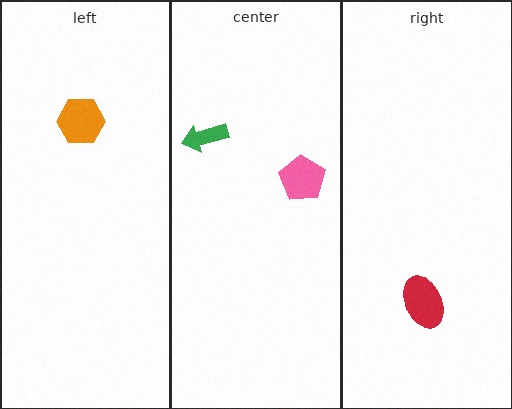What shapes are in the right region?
The red ellipse.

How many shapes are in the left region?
1.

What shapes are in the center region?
The green arrow, the pink pentagon.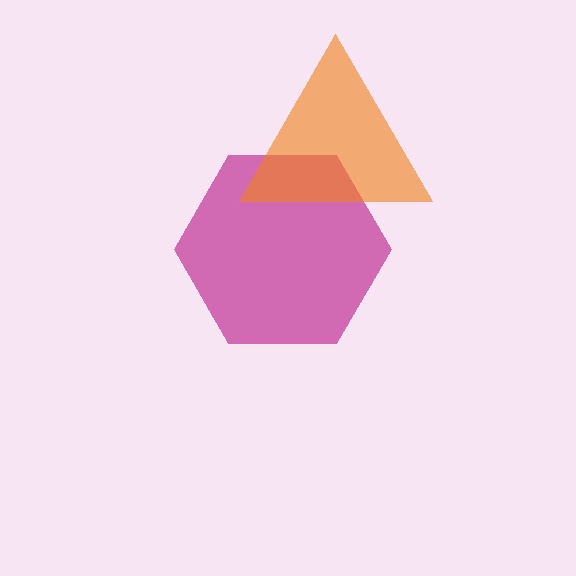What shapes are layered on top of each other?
The layered shapes are: a magenta hexagon, an orange triangle.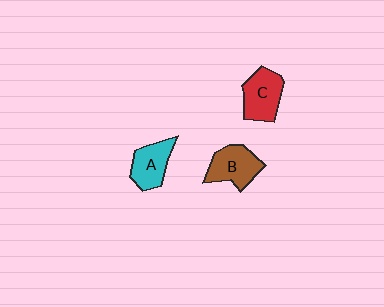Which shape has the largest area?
Shape C (red).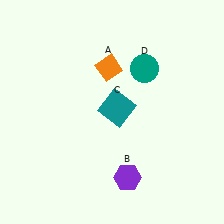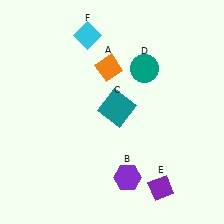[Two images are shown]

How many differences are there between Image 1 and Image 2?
There are 2 differences between the two images.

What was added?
A purple diamond (E), a cyan diamond (F) were added in Image 2.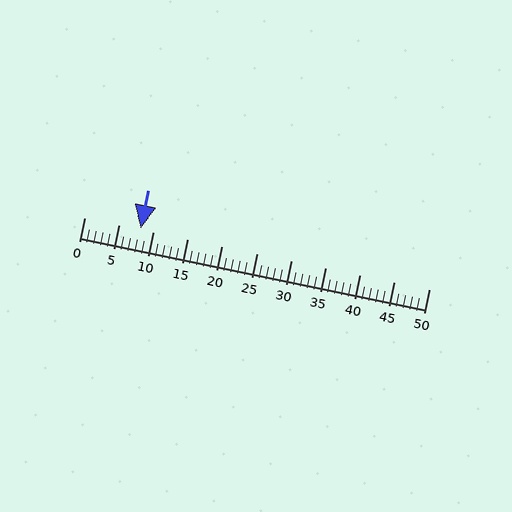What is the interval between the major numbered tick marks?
The major tick marks are spaced 5 units apart.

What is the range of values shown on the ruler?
The ruler shows values from 0 to 50.